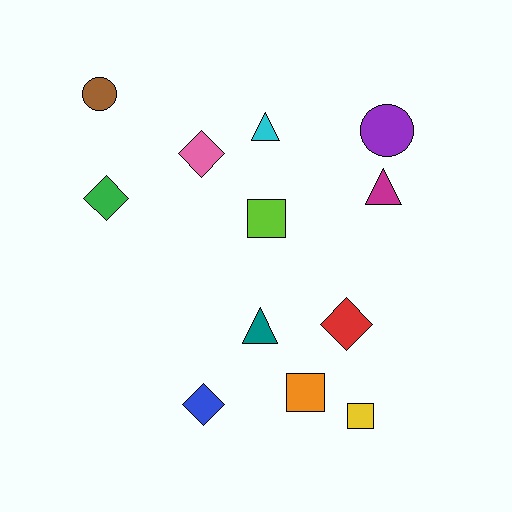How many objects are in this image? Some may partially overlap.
There are 12 objects.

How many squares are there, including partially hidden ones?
There are 3 squares.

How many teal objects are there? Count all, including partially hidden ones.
There is 1 teal object.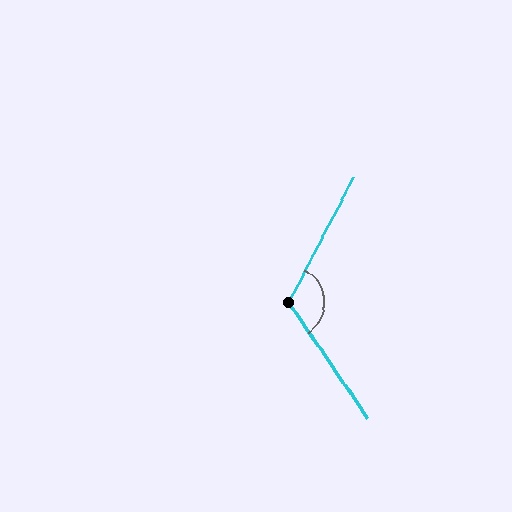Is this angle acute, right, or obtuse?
It is obtuse.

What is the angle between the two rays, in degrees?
Approximately 118 degrees.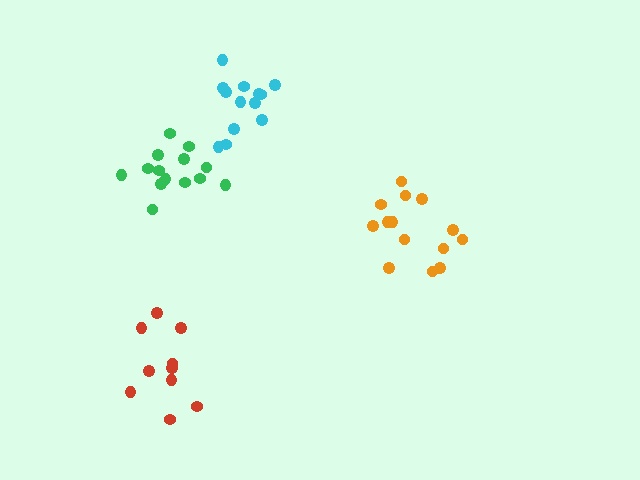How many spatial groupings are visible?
There are 4 spatial groupings.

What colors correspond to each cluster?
The clusters are colored: red, orange, cyan, green.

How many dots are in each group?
Group 1: 10 dots, Group 2: 14 dots, Group 3: 13 dots, Group 4: 14 dots (51 total).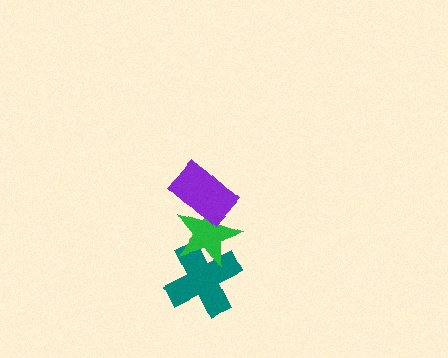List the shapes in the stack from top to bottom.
From top to bottom: the purple rectangle, the green star, the teal cross.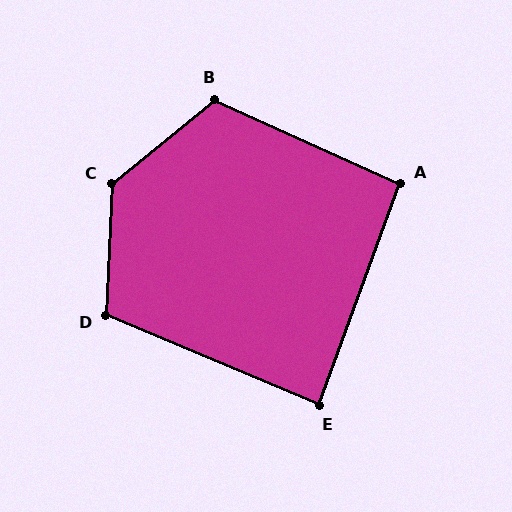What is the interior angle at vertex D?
Approximately 110 degrees (obtuse).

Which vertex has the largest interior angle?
C, at approximately 132 degrees.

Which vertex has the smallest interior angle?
E, at approximately 87 degrees.